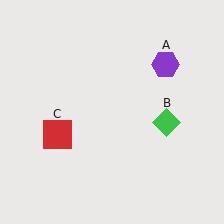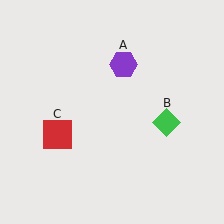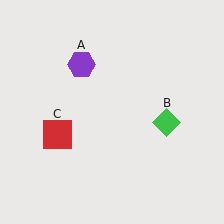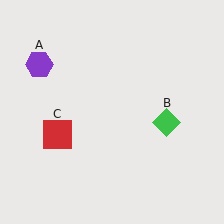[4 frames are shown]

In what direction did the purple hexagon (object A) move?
The purple hexagon (object A) moved left.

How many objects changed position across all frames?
1 object changed position: purple hexagon (object A).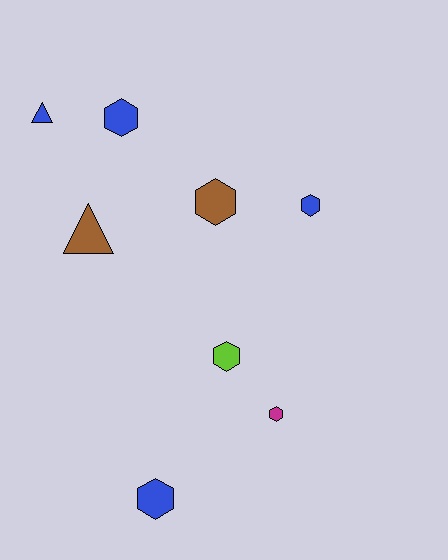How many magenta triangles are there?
There are no magenta triangles.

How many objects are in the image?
There are 8 objects.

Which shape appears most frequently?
Hexagon, with 6 objects.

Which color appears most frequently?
Blue, with 4 objects.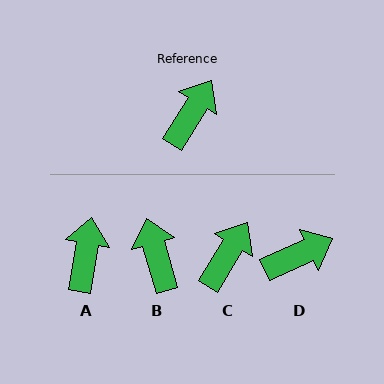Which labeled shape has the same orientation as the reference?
C.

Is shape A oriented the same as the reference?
No, it is off by about 23 degrees.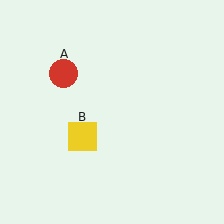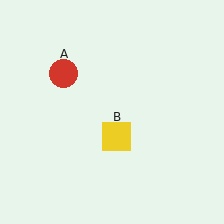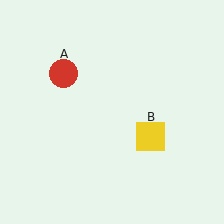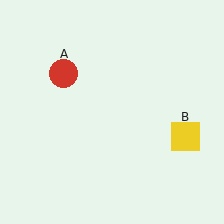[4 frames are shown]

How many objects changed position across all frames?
1 object changed position: yellow square (object B).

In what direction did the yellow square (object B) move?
The yellow square (object B) moved right.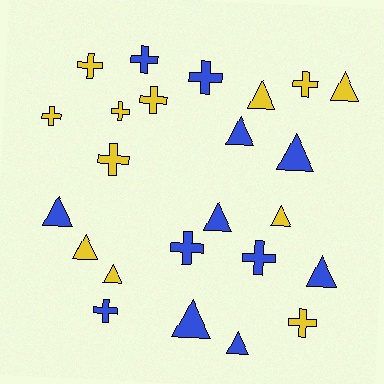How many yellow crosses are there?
There are 7 yellow crosses.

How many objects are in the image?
There are 24 objects.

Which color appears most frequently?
Yellow, with 12 objects.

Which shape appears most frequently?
Cross, with 12 objects.